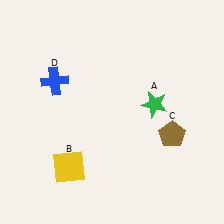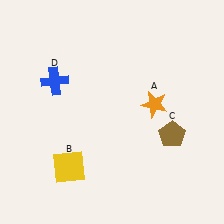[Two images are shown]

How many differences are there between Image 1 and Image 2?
There is 1 difference between the two images.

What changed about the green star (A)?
In Image 1, A is green. In Image 2, it changed to orange.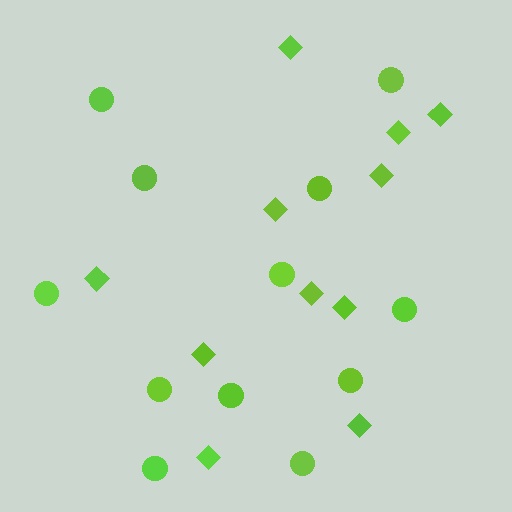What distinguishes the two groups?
There are 2 groups: one group of circles (12) and one group of diamonds (11).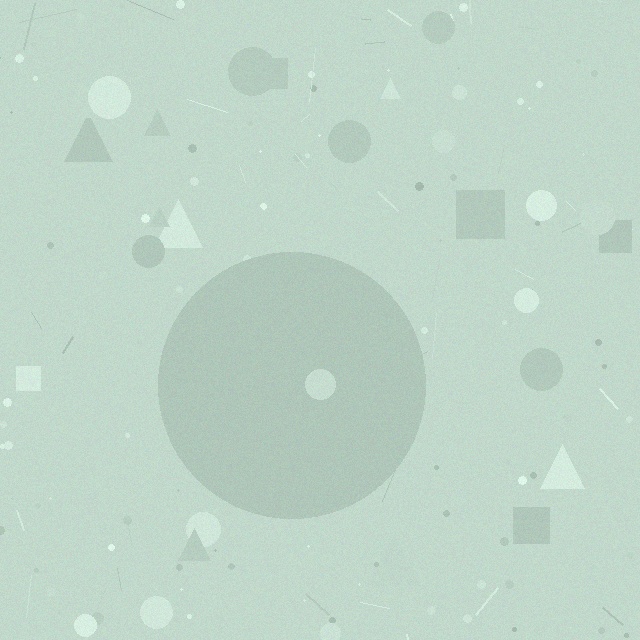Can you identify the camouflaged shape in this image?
The camouflaged shape is a circle.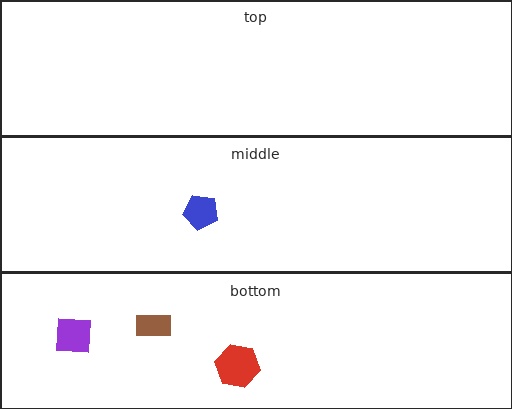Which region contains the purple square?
The bottom region.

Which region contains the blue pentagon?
The middle region.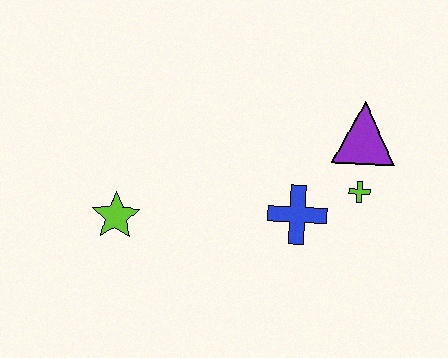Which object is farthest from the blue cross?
The lime star is farthest from the blue cross.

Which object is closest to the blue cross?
The lime cross is closest to the blue cross.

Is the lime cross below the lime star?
No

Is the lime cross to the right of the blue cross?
Yes